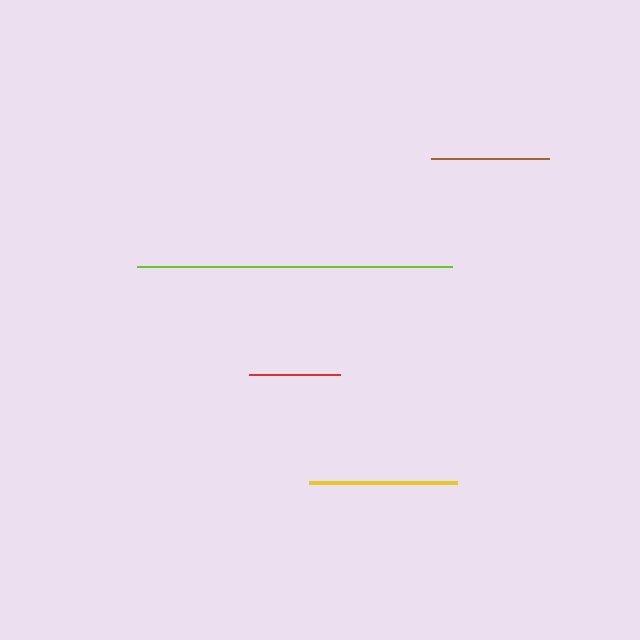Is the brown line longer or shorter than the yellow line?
The yellow line is longer than the brown line.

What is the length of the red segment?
The red segment is approximately 90 pixels long.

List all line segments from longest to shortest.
From longest to shortest: lime, yellow, brown, red.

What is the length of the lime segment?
The lime segment is approximately 315 pixels long.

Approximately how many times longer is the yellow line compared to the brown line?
The yellow line is approximately 1.3 times the length of the brown line.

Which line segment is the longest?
The lime line is the longest at approximately 315 pixels.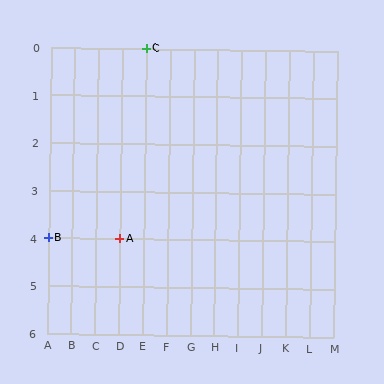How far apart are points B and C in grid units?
Points B and C are 4 columns and 4 rows apart (about 5.7 grid units diagonally).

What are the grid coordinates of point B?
Point B is at grid coordinates (A, 4).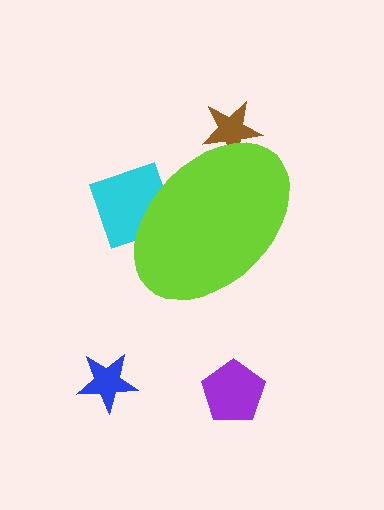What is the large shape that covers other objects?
A lime ellipse.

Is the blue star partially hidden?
No, the blue star is fully visible.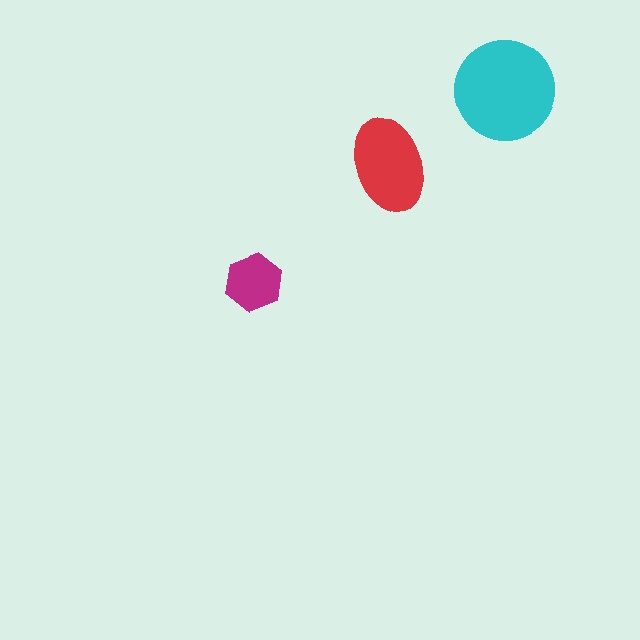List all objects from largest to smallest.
The cyan circle, the red ellipse, the magenta hexagon.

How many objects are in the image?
There are 3 objects in the image.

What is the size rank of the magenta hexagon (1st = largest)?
3rd.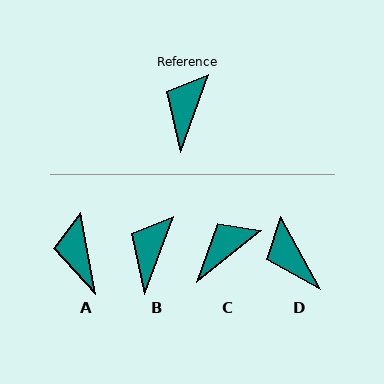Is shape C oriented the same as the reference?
No, it is off by about 31 degrees.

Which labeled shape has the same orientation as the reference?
B.